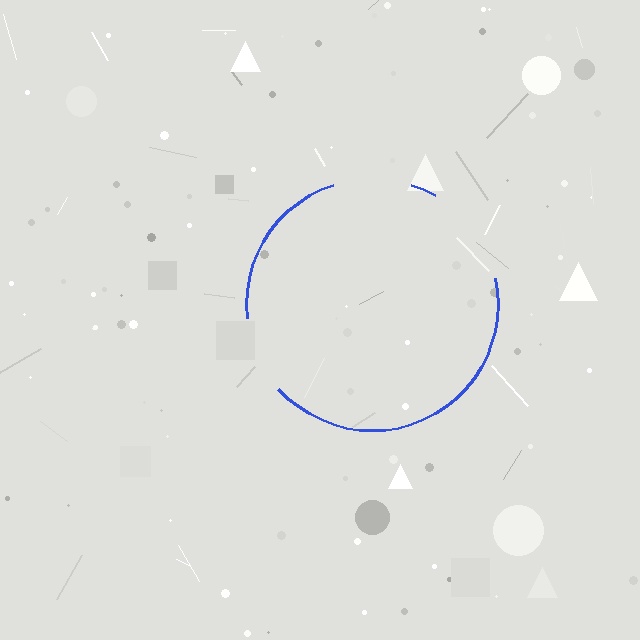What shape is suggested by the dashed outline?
The dashed outline suggests a circle.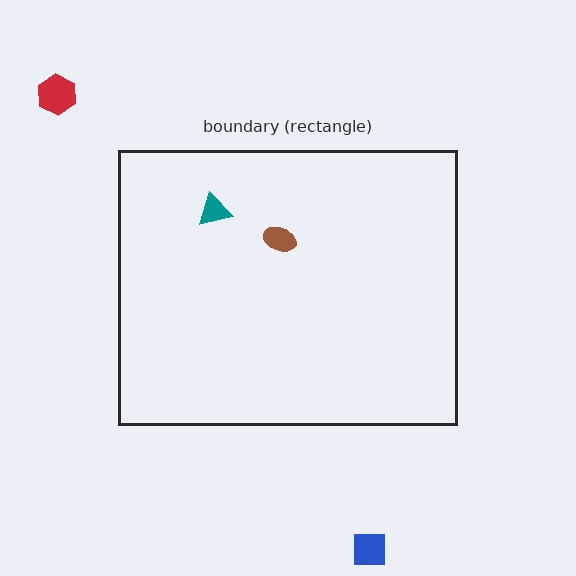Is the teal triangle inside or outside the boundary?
Inside.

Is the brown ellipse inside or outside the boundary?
Inside.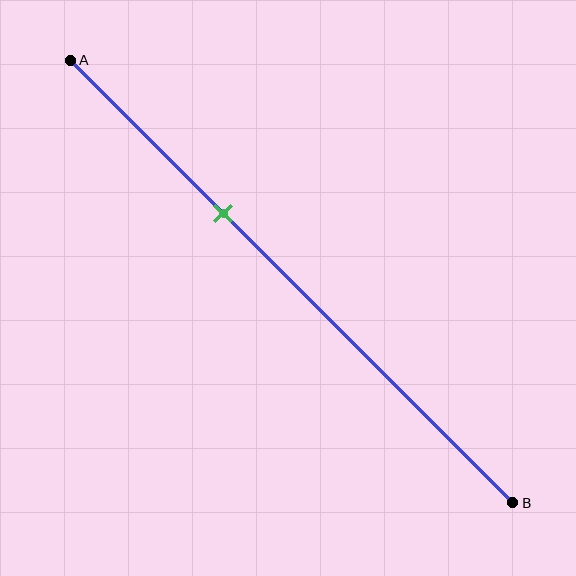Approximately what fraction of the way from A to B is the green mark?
The green mark is approximately 35% of the way from A to B.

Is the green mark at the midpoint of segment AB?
No, the mark is at about 35% from A, not at the 50% midpoint.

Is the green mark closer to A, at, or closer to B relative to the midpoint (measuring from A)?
The green mark is closer to point A than the midpoint of segment AB.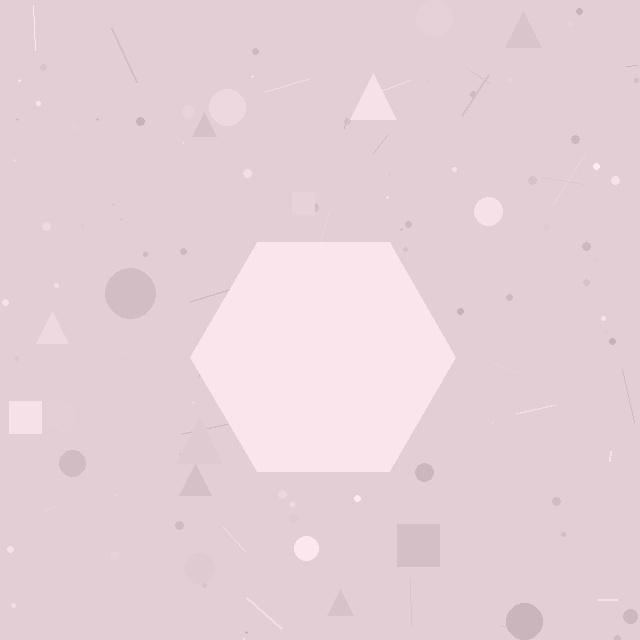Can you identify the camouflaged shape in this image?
The camouflaged shape is a hexagon.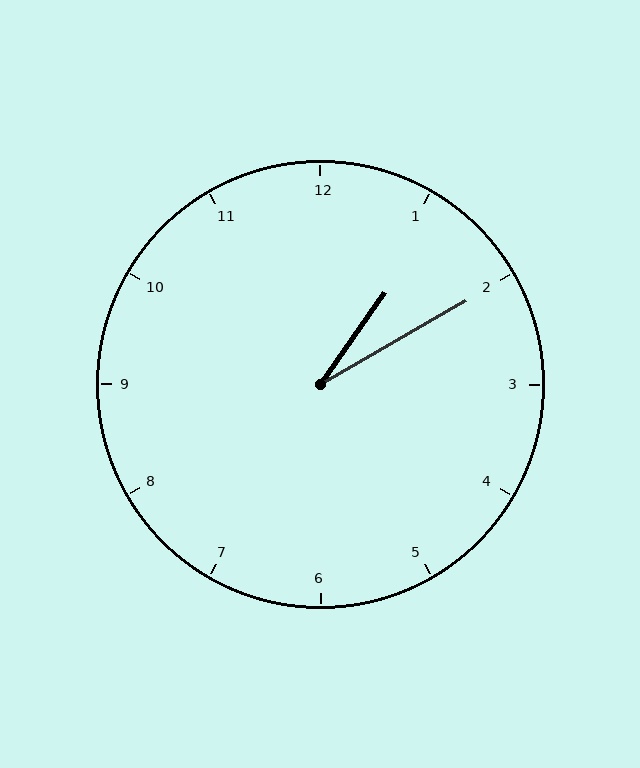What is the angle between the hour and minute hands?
Approximately 25 degrees.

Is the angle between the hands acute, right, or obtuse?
It is acute.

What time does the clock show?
1:10.